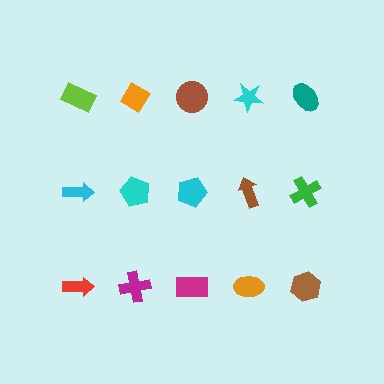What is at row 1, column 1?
A lime rectangle.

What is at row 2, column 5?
A green cross.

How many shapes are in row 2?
5 shapes.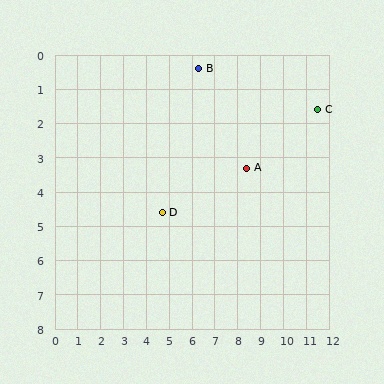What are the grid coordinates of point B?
Point B is at approximately (6.3, 0.4).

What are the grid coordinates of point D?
Point D is at approximately (4.7, 4.6).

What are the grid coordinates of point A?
Point A is at approximately (8.4, 3.3).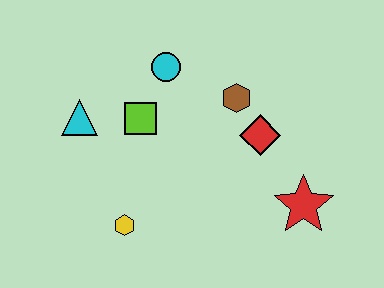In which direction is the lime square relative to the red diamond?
The lime square is to the left of the red diamond.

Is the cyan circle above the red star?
Yes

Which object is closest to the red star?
The red diamond is closest to the red star.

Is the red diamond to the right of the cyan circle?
Yes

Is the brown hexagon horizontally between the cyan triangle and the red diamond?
Yes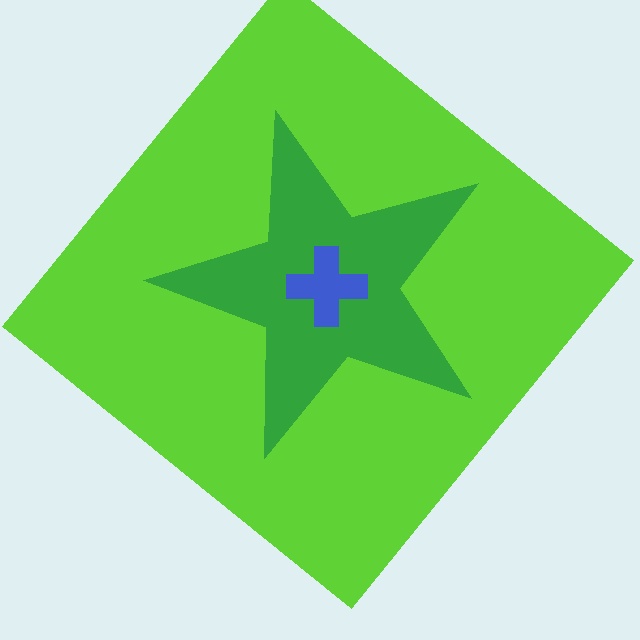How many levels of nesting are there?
3.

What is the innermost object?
The blue cross.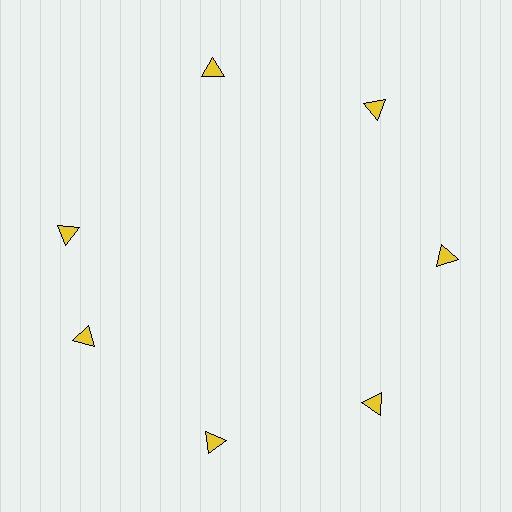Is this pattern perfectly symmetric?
No. The 7 yellow triangles are arranged in a ring, but one element near the 10 o'clock position is rotated out of alignment along the ring, breaking the 7-fold rotational symmetry.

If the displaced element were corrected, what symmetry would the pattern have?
It would have 7-fold rotational symmetry — the pattern would map onto itself every 51 degrees.